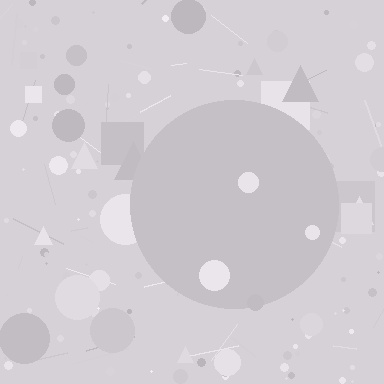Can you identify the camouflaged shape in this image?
The camouflaged shape is a circle.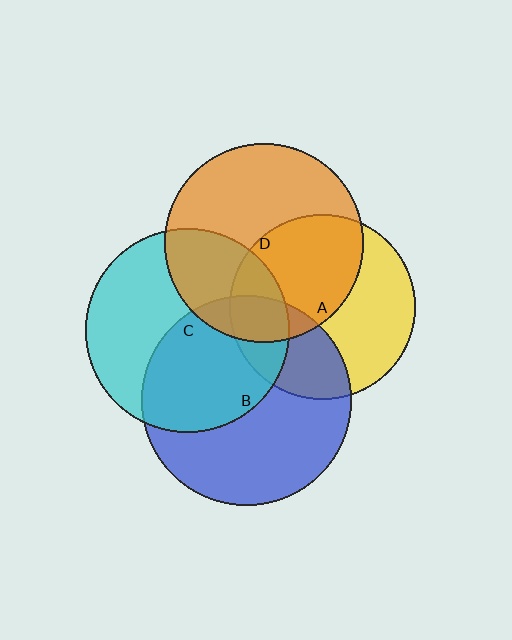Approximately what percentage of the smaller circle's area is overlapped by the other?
Approximately 50%.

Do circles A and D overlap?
Yes.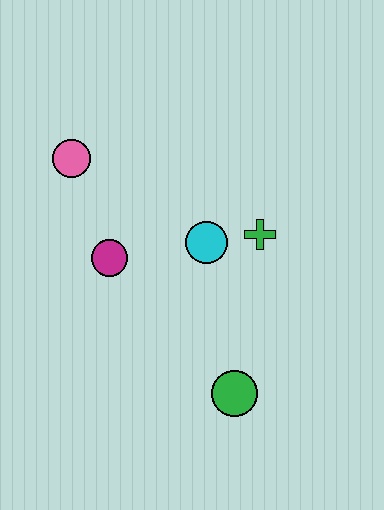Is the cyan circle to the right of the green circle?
No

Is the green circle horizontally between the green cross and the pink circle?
Yes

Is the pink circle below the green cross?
No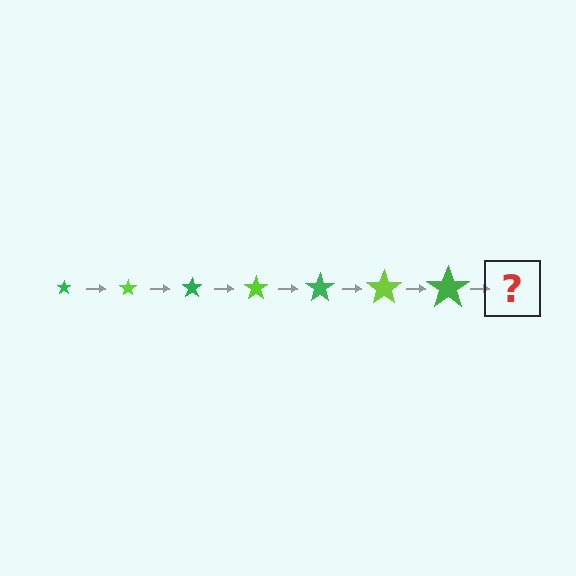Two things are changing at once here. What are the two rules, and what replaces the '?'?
The two rules are that the star grows larger each step and the color cycles through green and lime. The '?' should be a lime star, larger than the previous one.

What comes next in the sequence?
The next element should be a lime star, larger than the previous one.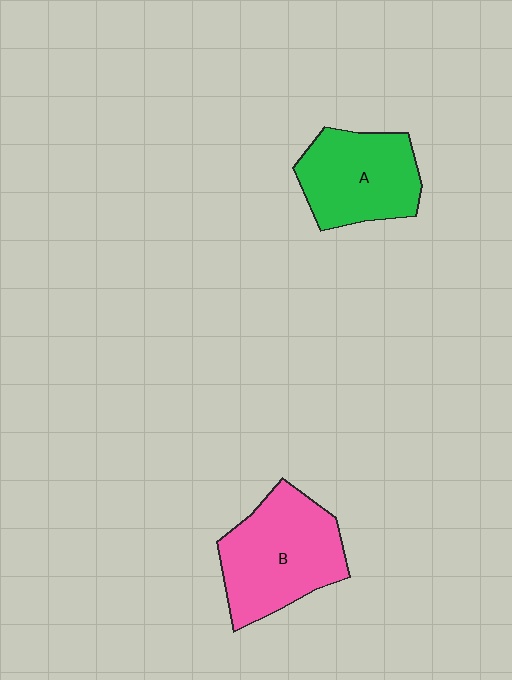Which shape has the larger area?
Shape B (pink).